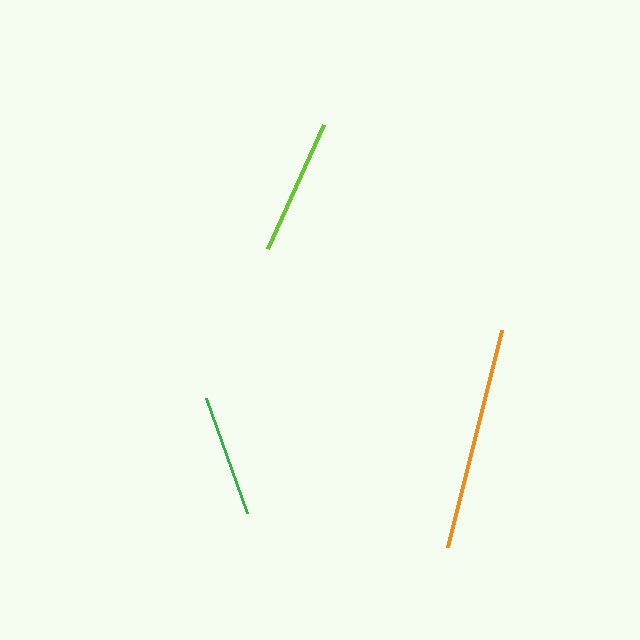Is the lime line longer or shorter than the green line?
The lime line is longer than the green line.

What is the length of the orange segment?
The orange segment is approximately 224 pixels long.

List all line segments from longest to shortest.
From longest to shortest: orange, lime, green.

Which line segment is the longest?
The orange line is the longest at approximately 224 pixels.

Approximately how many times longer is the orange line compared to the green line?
The orange line is approximately 1.8 times the length of the green line.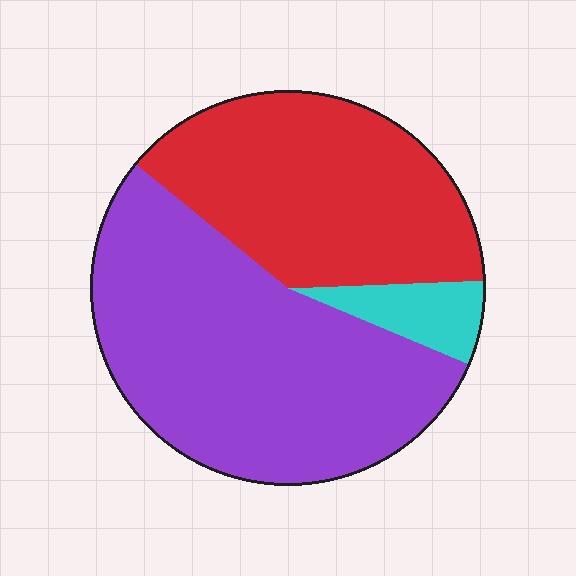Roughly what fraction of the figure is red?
Red covers 39% of the figure.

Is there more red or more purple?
Purple.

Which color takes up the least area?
Cyan, at roughly 5%.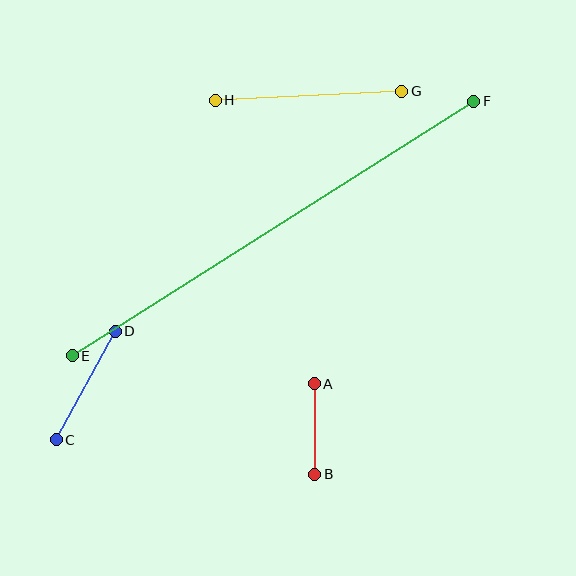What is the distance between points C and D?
The distance is approximately 124 pixels.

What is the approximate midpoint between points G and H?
The midpoint is at approximately (308, 96) pixels.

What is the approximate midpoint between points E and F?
The midpoint is at approximately (273, 228) pixels.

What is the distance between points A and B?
The distance is approximately 91 pixels.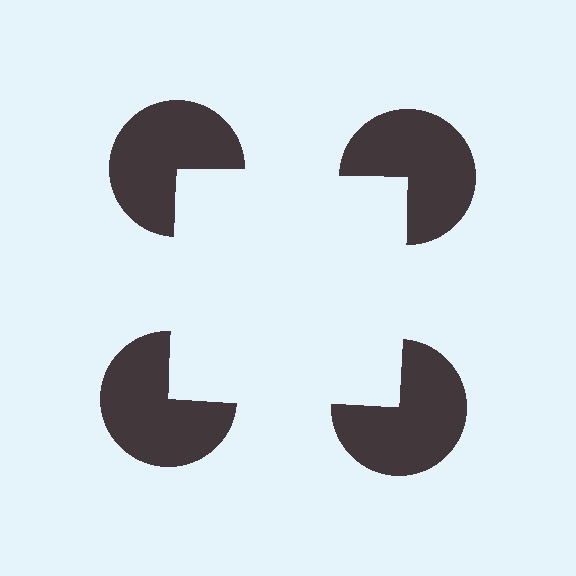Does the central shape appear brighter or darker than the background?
It typically appears slightly brighter than the background, even though no actual brightness change is drawn.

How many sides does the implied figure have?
4 sides.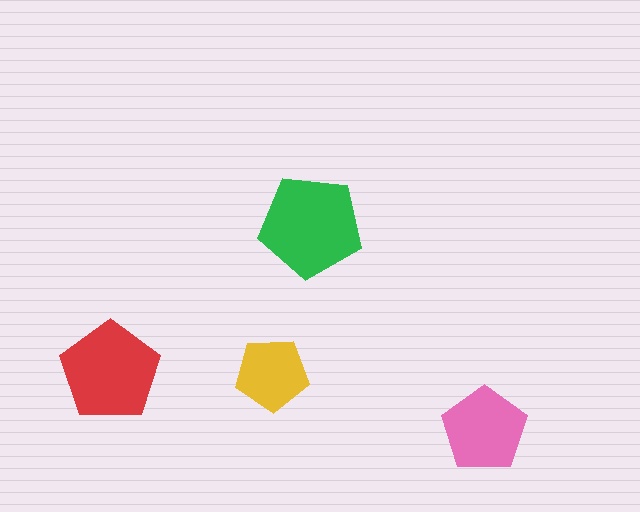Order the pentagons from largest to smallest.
the green one, the red one, the pink one, the yellow one.